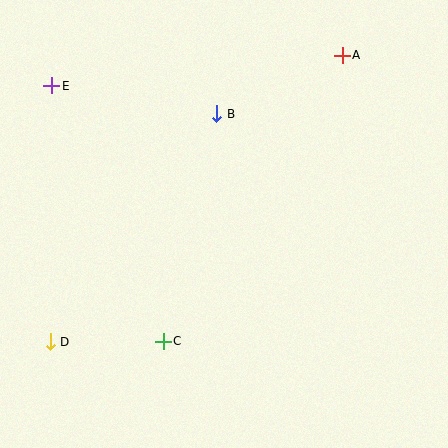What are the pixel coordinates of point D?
Point D is at (50, 342).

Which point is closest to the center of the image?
Point B at (217, 114) is closest to the center.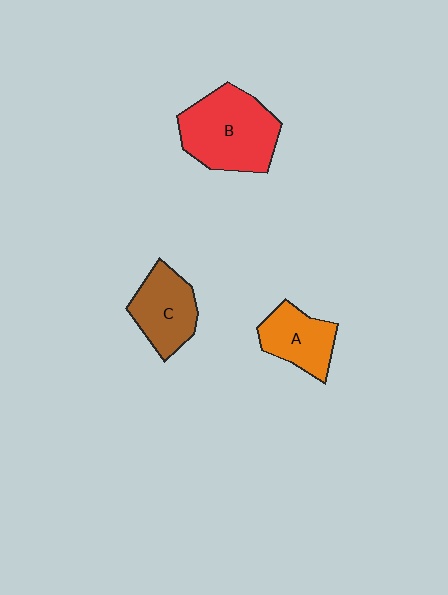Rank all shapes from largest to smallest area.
From largest to smallest: B (red), C (brown), A (orange).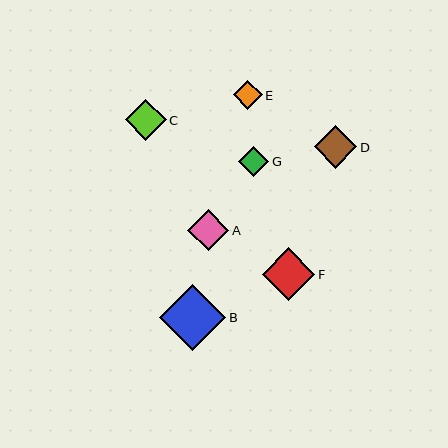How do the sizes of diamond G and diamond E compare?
Diamond G and diamond E are approximately the same size.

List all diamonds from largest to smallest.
From largest to smallest: B, F, D, C, A, G, E.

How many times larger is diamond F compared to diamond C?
Diamond F is approximately 1.3 times the size of diamond C.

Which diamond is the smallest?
Diamond E is the smallest with a size of approximately 29 pixels.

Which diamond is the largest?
Diamond B is the largest with a size of approximately 66 pixels.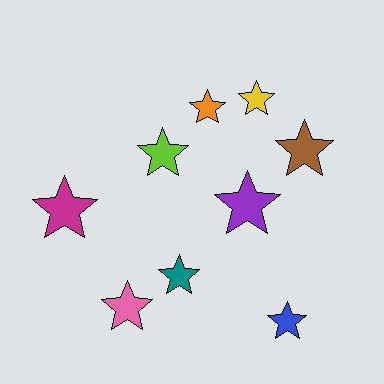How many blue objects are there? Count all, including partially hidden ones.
There is 1 blue object.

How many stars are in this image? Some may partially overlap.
There are 9 stars.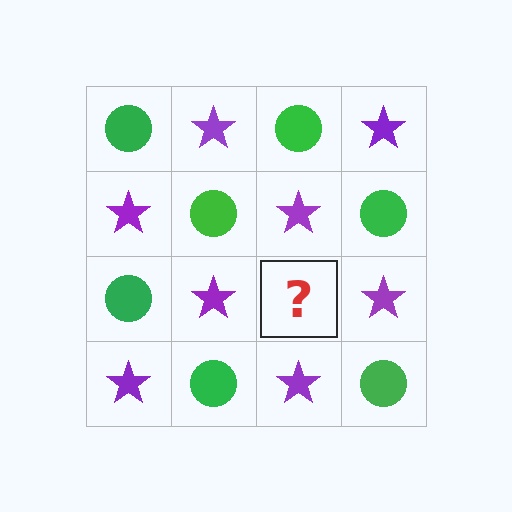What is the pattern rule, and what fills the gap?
The rule is that it alternates green circle and purple star in a checkerboard pattern. The gap should be filled with a green circle.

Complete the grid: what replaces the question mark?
The question mark should be replaced with a green circle.